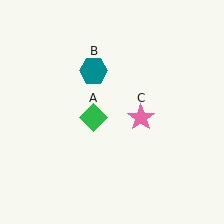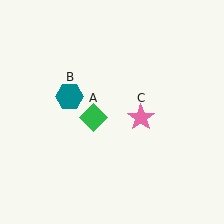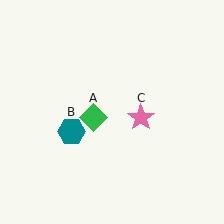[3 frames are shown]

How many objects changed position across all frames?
1 object changed position: teal hexagon (object B).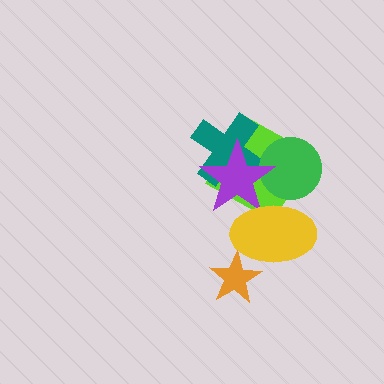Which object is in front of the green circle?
The purple star is in front of the green circle.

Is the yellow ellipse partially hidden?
No, no other shape covers it.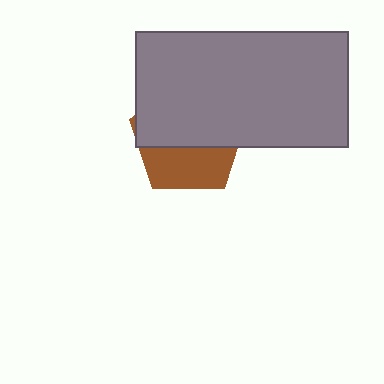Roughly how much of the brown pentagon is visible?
A small part of it is visible (roughly 40%).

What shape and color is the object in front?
The object in front is a gray rectangle.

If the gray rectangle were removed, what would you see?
You would see the complete brown pentagon.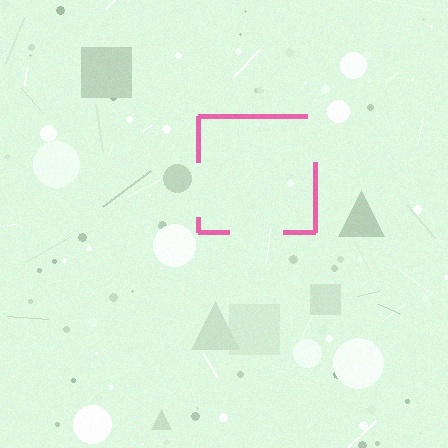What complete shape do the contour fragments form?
The contour fragments form a square.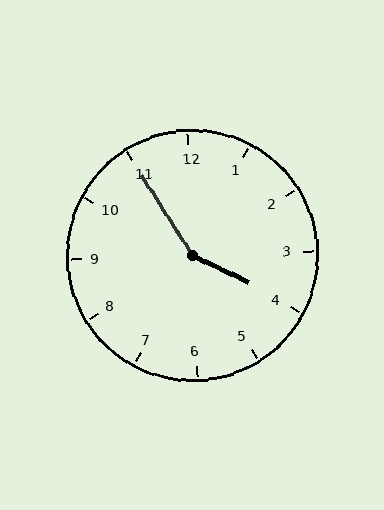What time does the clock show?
3:55.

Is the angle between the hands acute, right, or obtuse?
It is obtuse.